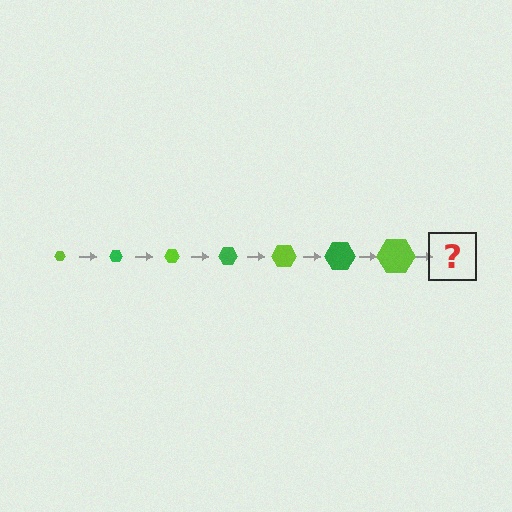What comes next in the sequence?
The next element should be a green hexagon, larger than the previous one.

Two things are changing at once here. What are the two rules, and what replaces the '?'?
The two rules are that the hexagon grows larger each step and the color cycles through lime and green. The '?' should be a green hexagon, larger than the previous one.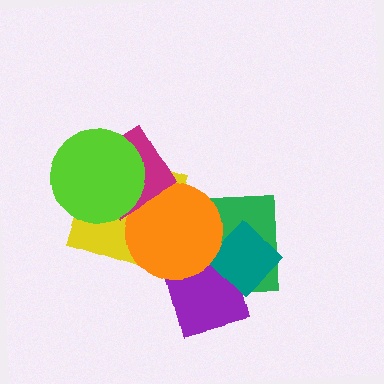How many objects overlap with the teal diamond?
3 objects overlap with the teal diamond.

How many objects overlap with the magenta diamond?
2 objects overlap with the magenta diamond.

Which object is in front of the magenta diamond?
The lime circle is in front of the magenta diamond.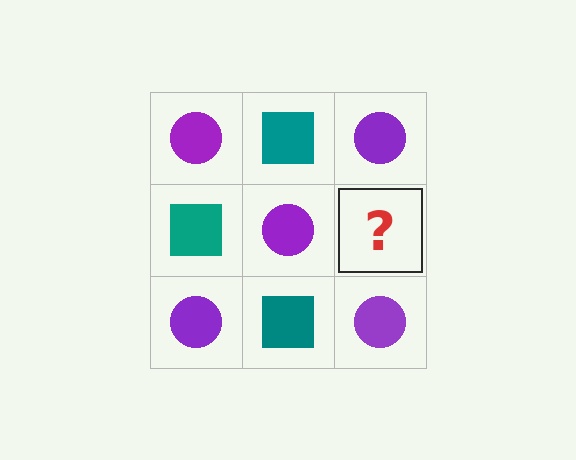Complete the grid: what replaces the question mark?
The question mark should be replaced with a teal square.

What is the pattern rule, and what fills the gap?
The rule is that it alternates purple circle and teal square in a checkerboard pattern. The gap should be filled with a teal square.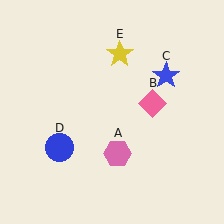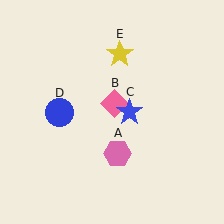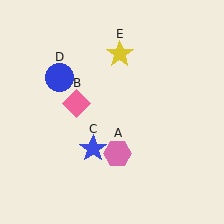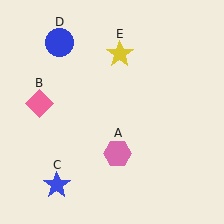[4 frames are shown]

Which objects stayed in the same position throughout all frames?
Pink hexagon (object A) and yellow star (object E) remained stationary.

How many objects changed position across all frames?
3 objects changed position: pink diamond (object B), blue star (object C), blue circle (object D).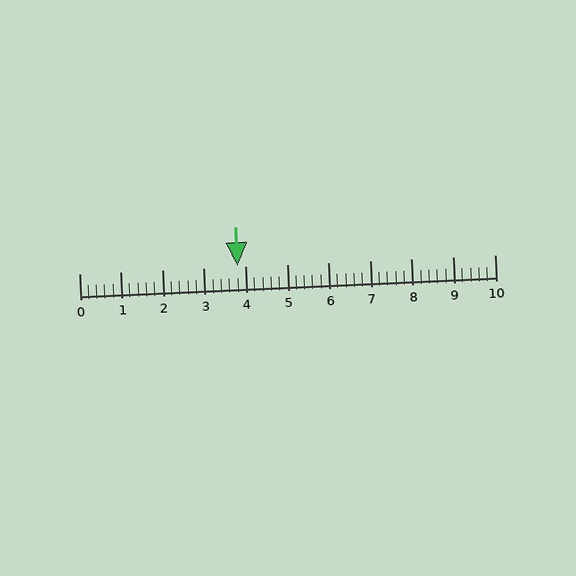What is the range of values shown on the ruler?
The ruler shows values from 0 to 10.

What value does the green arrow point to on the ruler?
The green arrow points to approximately 3.8.